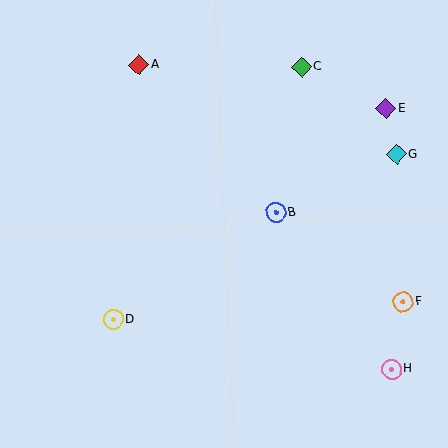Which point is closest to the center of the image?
Point B at (276, 213) is closest to the center.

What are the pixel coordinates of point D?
Point D is at (113, 319).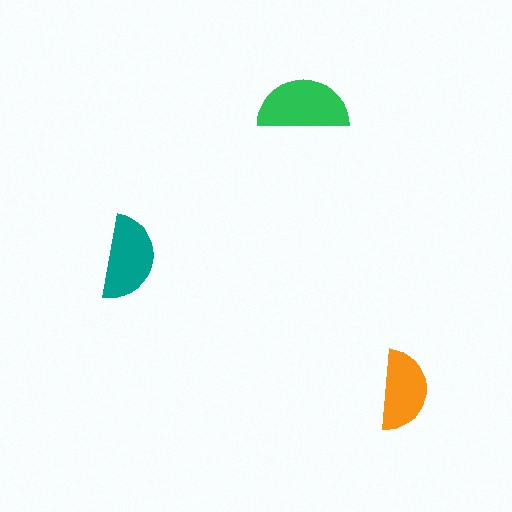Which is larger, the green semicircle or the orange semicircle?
The green one.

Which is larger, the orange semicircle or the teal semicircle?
The teal one.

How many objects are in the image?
There are 3 objects in the image.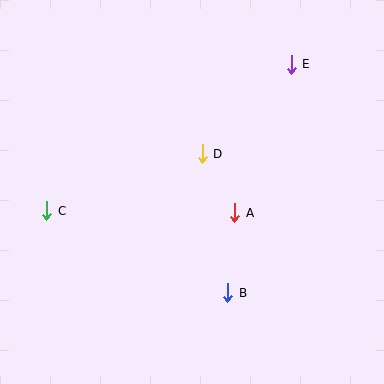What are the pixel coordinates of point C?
Point C is at (47, 211).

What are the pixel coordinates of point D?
Point D is at (202, 154).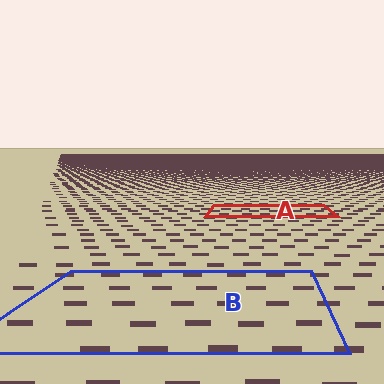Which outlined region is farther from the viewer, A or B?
Region A is farther from the viewer — the texture elements inside it appear smaller and more densely packed.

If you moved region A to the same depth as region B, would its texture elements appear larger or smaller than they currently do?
They would appear larger. At a closer depth, the same texture elements are projected at a bigger on-screen size.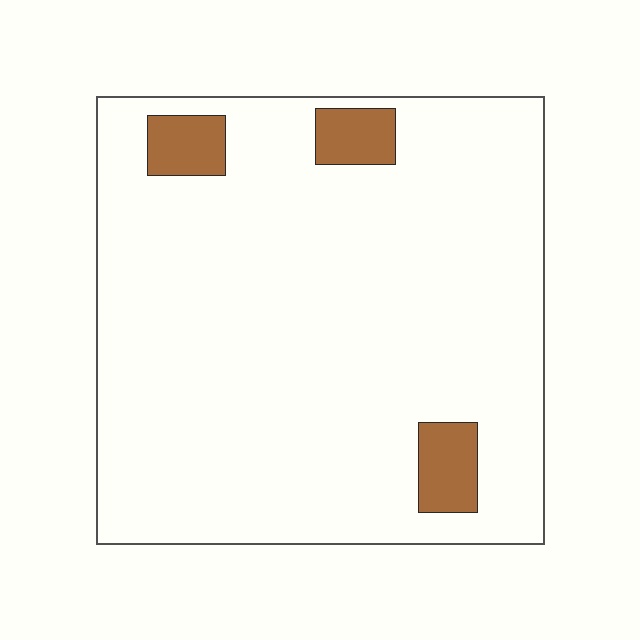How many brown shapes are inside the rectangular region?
3.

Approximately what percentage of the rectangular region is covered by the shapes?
Approximately 5%.